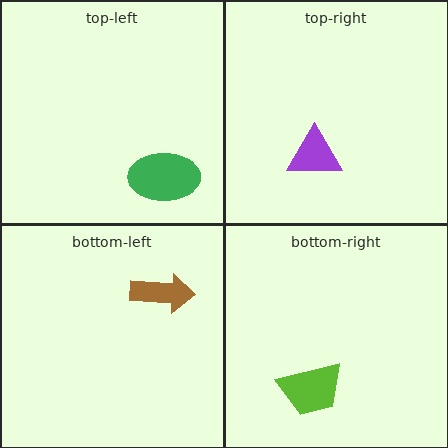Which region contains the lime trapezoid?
The bottom-right region.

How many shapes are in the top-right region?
1.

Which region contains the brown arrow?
The bottom-left region.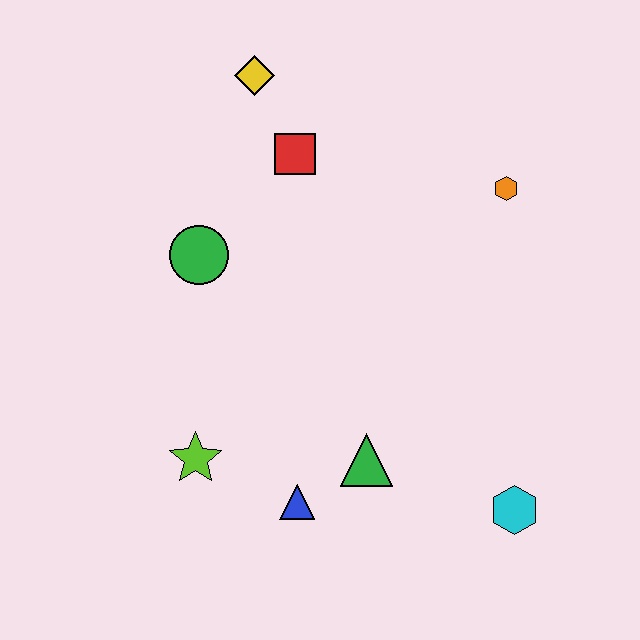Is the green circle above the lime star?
Yes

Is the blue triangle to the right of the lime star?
Yes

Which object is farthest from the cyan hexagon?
The yellow diamond is farthest from the cyan hexagon.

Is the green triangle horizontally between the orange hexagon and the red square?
Yes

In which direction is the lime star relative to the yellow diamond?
The lime star is below the yellow diamond.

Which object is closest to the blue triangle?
The green triangle is closest to the blue triangle.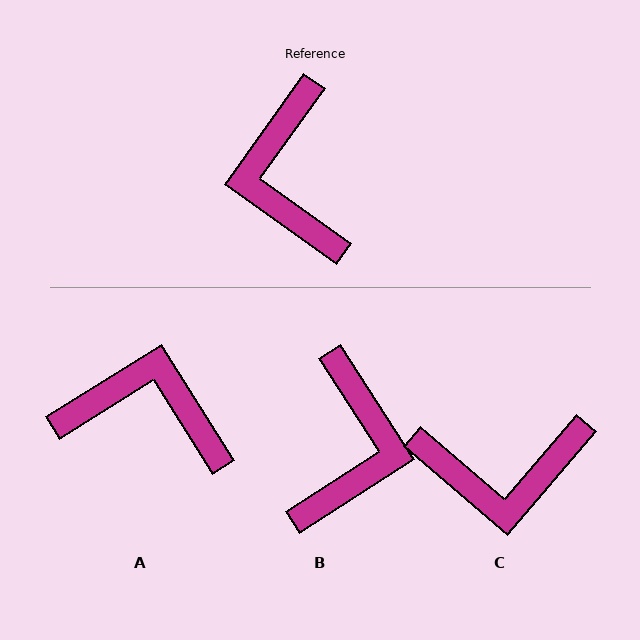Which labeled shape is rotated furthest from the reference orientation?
B, about 158 degrees away.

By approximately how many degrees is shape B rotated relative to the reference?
Approximately 158 degrees counter-clockwise.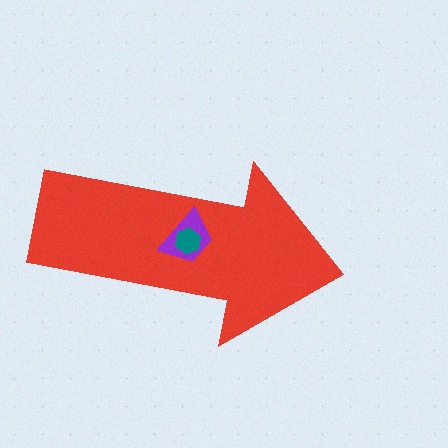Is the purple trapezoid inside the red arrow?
Yes.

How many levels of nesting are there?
3.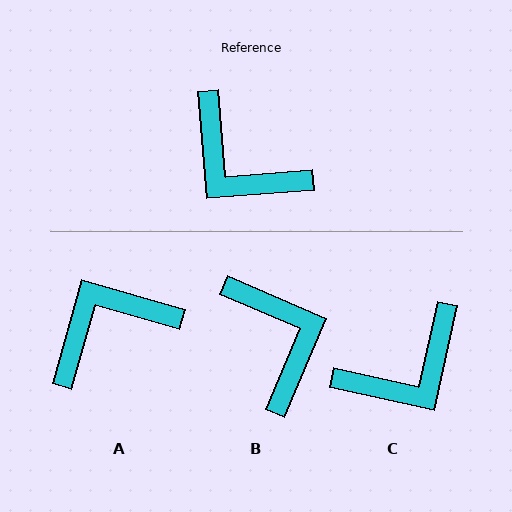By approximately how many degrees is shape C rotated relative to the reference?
Approximately 73 degrees counter-clockwise.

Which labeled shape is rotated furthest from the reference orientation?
B, about 152 degrees away.